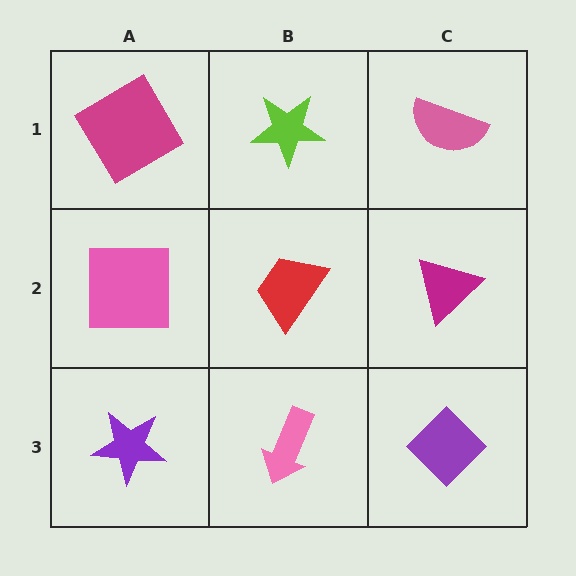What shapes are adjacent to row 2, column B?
A lime star (row 1, column B), a pink arrow (row 3, column B), a pink square (row 2, column A), a magenta triangle (row 2, column C).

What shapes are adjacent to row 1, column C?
A magenta triangle (row 2, column C), a lime star (row 1, column B).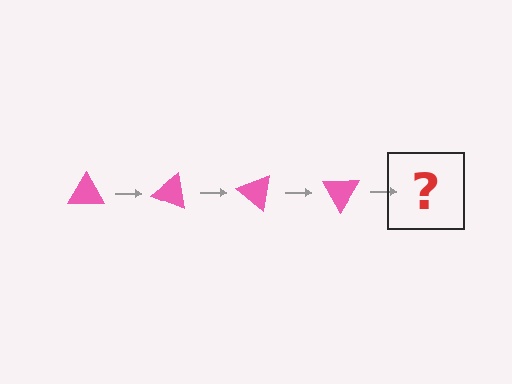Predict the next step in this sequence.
The next step is a pink triangle rotated 80 degrees.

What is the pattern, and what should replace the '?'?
The pattern is that the triangle rotates 20 degrees each step. The '?' should be a pink triangle rotated 80 degrees.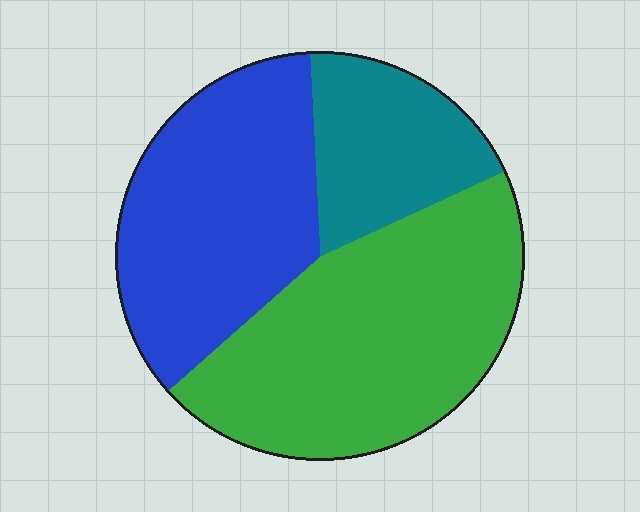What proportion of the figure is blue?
Blue covers around 35% of the figure.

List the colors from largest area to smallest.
From largest to smallest: green, blue, teal.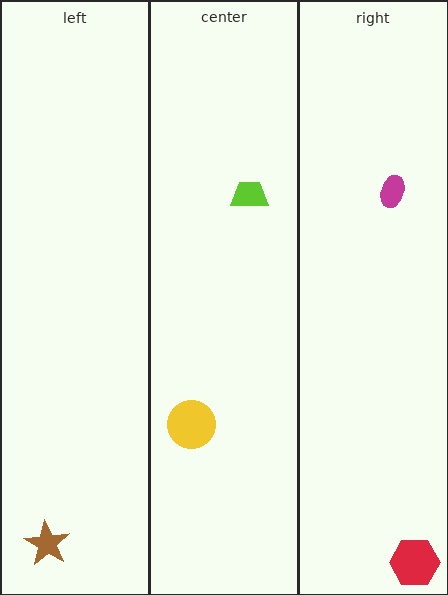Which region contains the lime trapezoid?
The center region.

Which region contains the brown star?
The left region.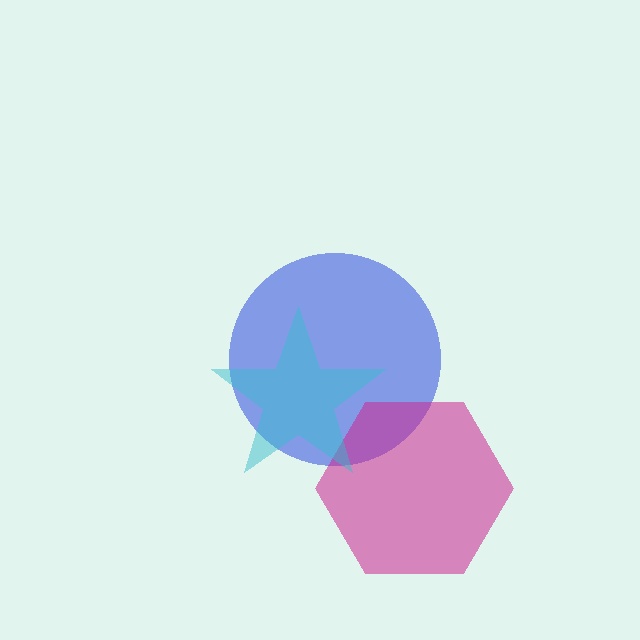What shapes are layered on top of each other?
The layered shapes are: a blue circle, a magenta hexagon, a cyan star.